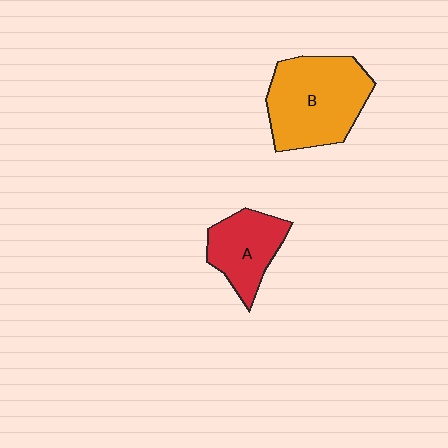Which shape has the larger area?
Shape B (orange).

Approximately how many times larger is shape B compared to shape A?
Approximately 1.6 times.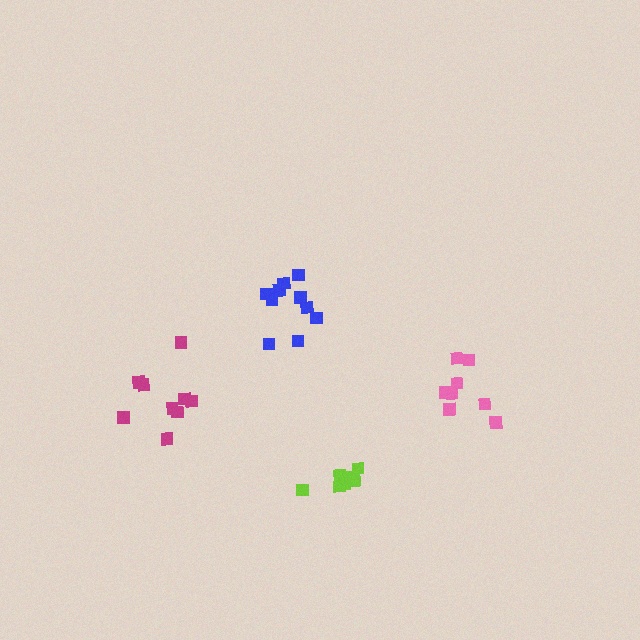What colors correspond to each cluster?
The clusters are colored: blue, pink, magenta, lime.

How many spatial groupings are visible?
There are 4 spatial groupings.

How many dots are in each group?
Group 1: 10 dots, Group 2: 8 dots, Group 3: 9 dots, Group 4: 7 dots (34 total).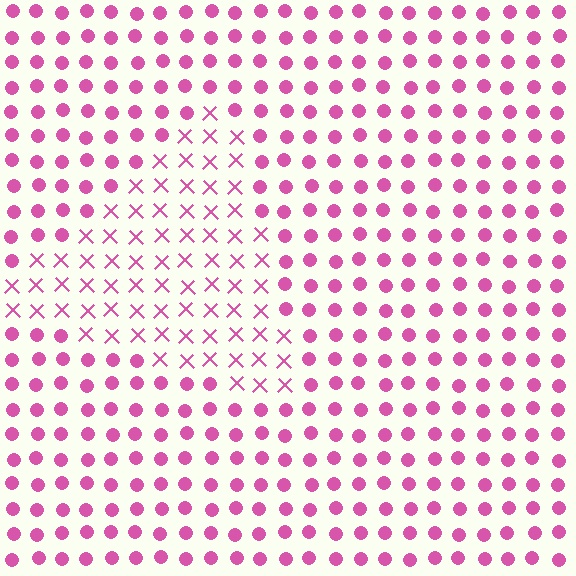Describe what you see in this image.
The image is filled with small pink elements arranged in a uniform grid. A triangle-shaped region contains X marks, while the surrounding area contains circles. The boundary is defined purely by the change in element shape.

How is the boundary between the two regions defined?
The boundary is defined by a change in element shape: X marks inside vs. circles outside. All elements share the same color and spacing.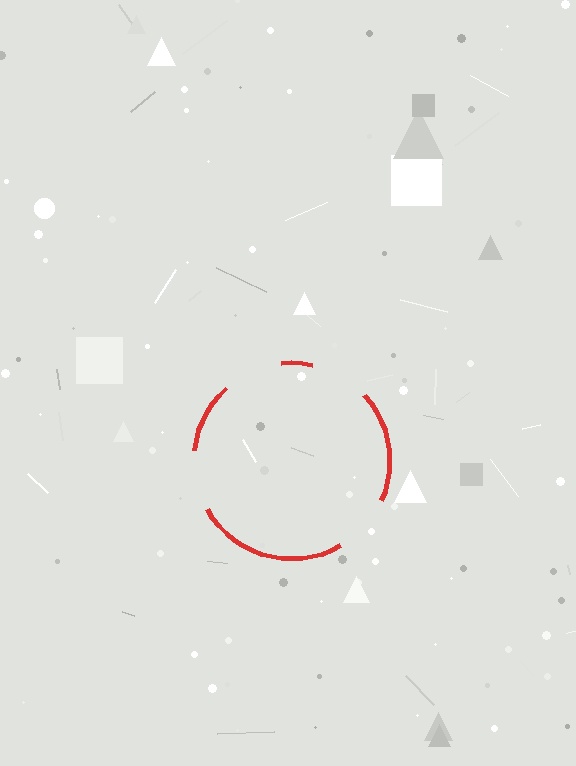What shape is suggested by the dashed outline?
The dashed outline suggests a circle.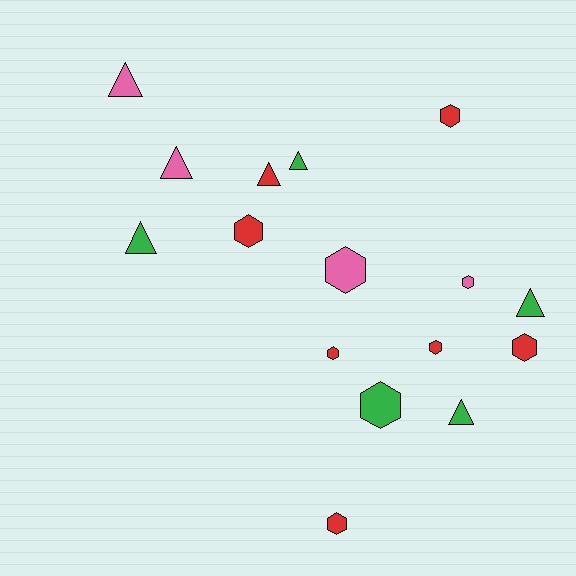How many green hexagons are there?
There is 1 green hexagon.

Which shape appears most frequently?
Hexagon, with 9 objects.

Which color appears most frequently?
Red, with 7 objects.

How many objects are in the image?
There are 16 objects.